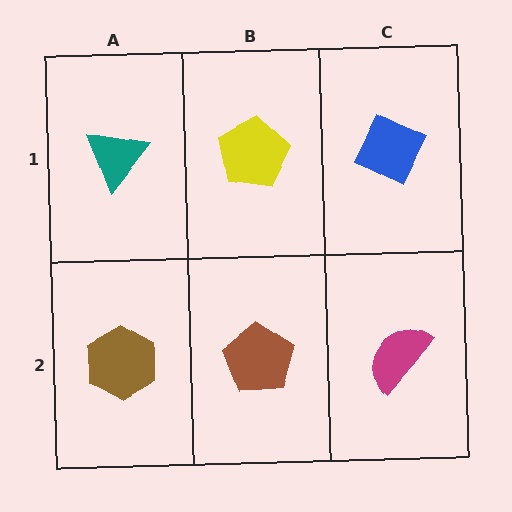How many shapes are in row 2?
3 shapes.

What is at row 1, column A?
A teal triangle.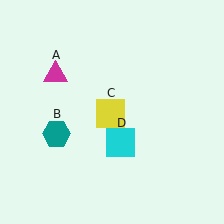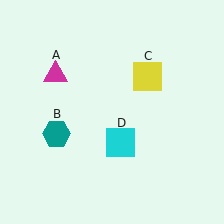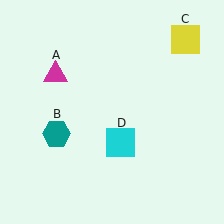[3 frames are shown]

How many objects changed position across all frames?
1 object changed position: yellow square (object C).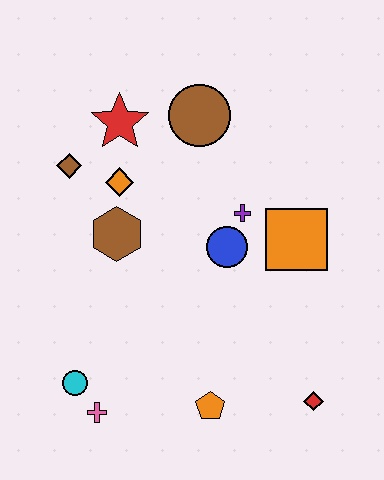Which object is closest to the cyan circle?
The pink cross is closest to the cyan circle.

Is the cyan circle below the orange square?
Yes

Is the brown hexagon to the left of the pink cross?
No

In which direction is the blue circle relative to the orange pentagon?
The blue circle is above the orange pentagon.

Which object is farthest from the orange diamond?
The red diamond is farthest from the orange diamond.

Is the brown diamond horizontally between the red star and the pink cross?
No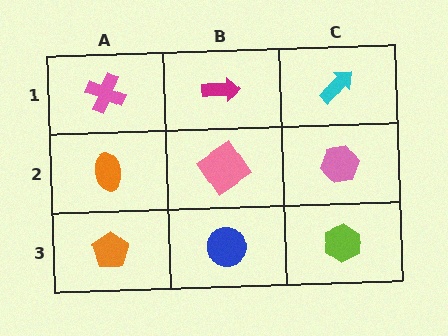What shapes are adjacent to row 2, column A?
A pink cross (row 1, column A), an orange pentagon (row 3, column A), a pink diamond (row 2, column B).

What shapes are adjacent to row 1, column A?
An orange ellipse (row 2, column A), a magenta arrow (row 1, column B).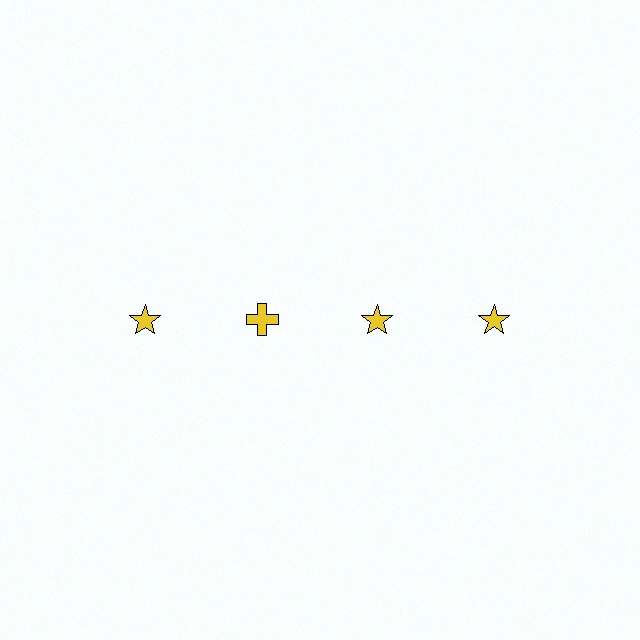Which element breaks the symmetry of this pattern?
The yellow cross in the top row, second from left column breaks the symmetry. All other shapes are yellow stars.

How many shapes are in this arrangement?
There are 4 shapes arranged in a grid pattern.